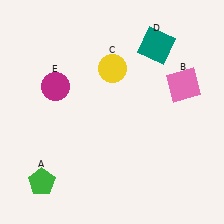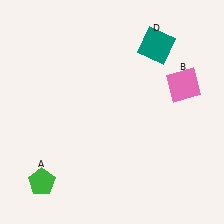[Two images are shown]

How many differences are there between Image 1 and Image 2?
There are 2 differences between the two images.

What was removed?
The yellow circle (C), the magenta circle (E) were removed in Image 2.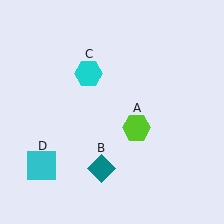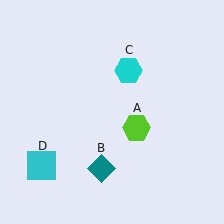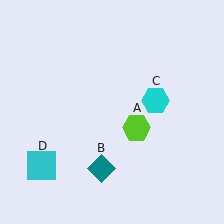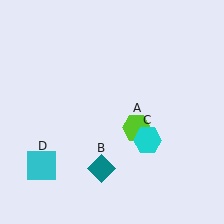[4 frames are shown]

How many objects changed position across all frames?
1 object changed position: cyan hexagon (object C).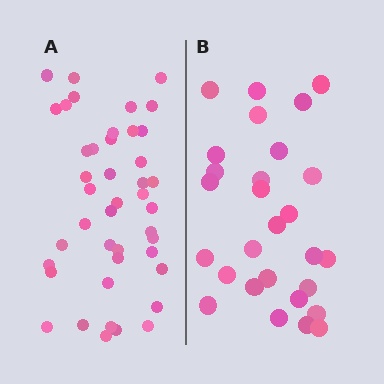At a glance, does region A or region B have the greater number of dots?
Region A (the left region) has more dots.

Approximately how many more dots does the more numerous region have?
Region A has approximately 15 more dots than region B.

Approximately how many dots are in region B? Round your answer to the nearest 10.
About 30 dots. (The exact count is 28, which rounds to 30.)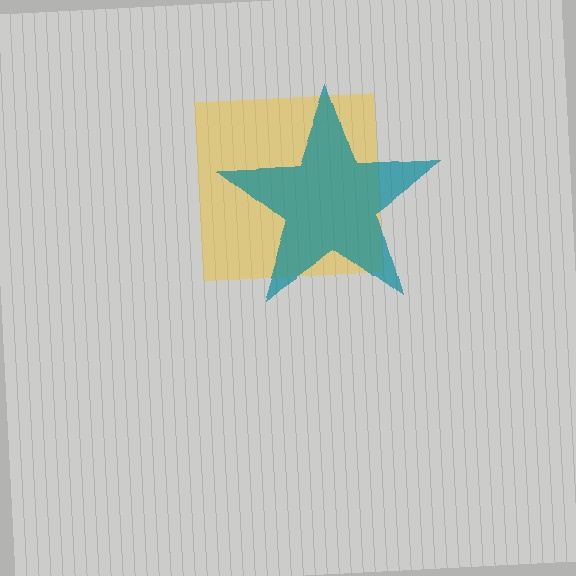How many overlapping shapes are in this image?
There are 2 overlapping shapes in the image.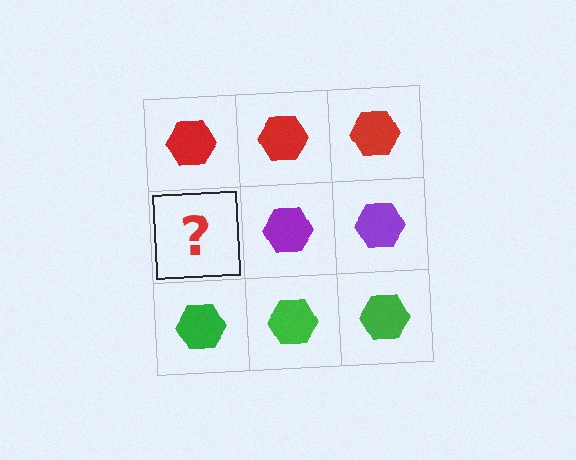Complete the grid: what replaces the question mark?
The question mark should be replaced with a purple hexagon.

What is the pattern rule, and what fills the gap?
The rule is that each row has a consistent color. The gap should be filled with a purple hexagon.